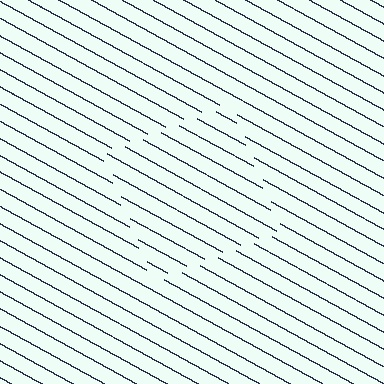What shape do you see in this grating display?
An illusory square. The interior of the shape contains the same grating, shifted by half a period — the contour is defined by the phase discontinuity where line-ends from the inner and outer gratings abut.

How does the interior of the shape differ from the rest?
The interior of the shape contains the same grating, shifted by half a period — the contour is defined by the phase discontinuity where line-ends from the inner and outer gratings abut.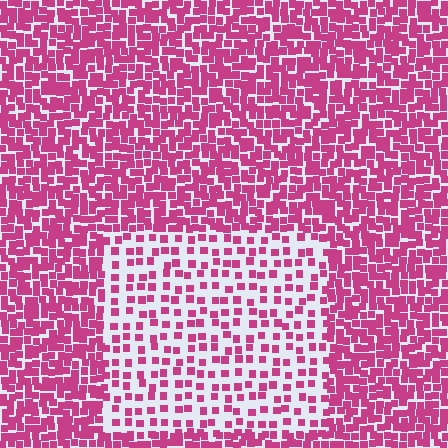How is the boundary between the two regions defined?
The boundary is defined by a change in element density (approximately 2.3x ratio). All elements are the same color, size, and shape.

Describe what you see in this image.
The image contains small magenta elements arranged at two different densities. A rectangle-shaped region is visible where the elements are less densely packed than the surrounding area.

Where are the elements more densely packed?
The elements are more densely packed outside the rectangle boundary.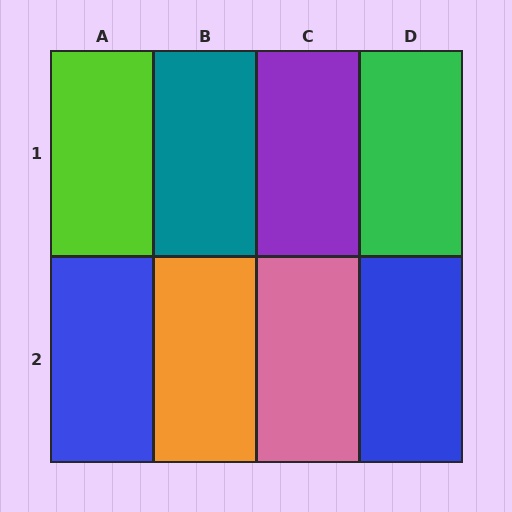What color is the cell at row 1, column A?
Lime.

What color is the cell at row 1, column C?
Purple.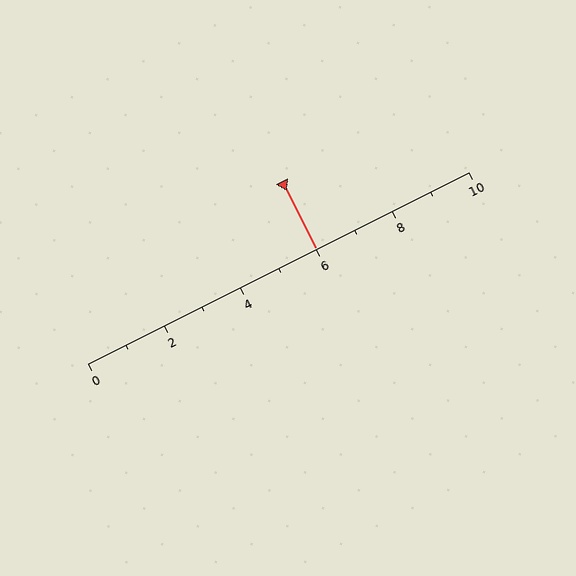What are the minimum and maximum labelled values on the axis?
The axis runs from 0 to 10.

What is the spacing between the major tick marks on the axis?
The major ticks are spaced 2 apart.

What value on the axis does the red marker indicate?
The marker indicates approximately 6.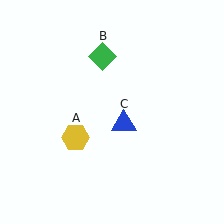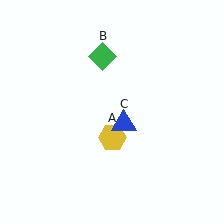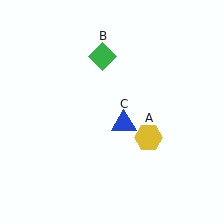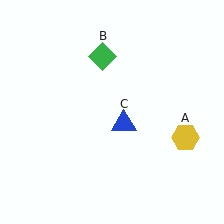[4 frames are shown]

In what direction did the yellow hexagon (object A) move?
The yellow hexagon (object A) moved right.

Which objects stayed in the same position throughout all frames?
Green diamond (object B) and blue triangle (object C) remained stationary.